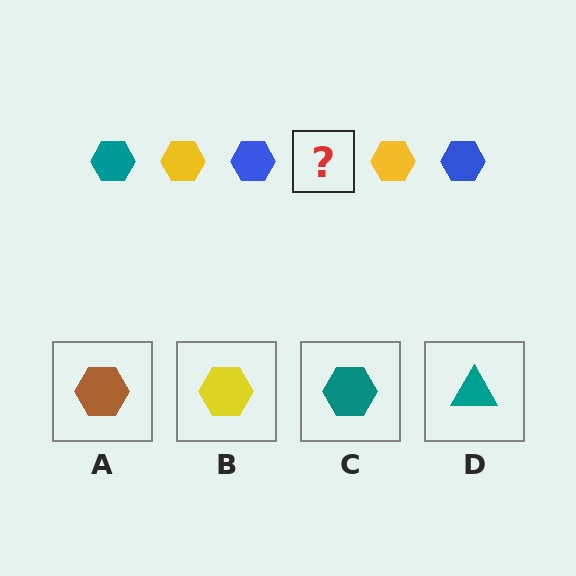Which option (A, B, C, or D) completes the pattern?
C.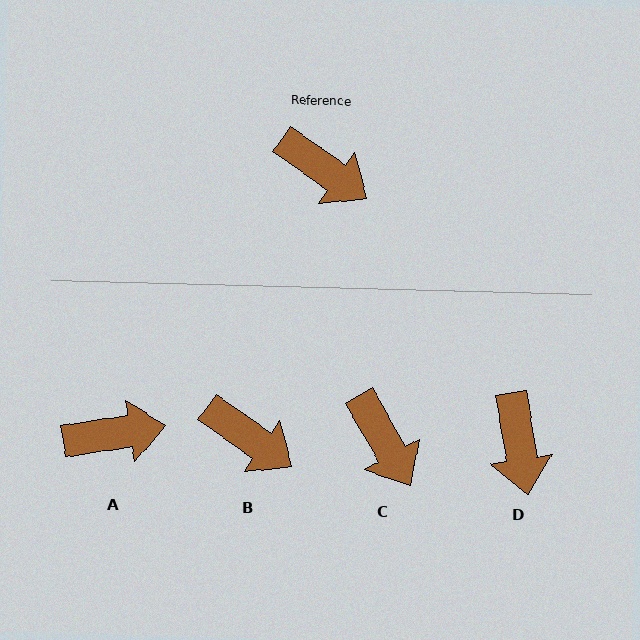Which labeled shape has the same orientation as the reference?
B.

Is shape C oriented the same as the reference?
No, it is off by about 25 degrees.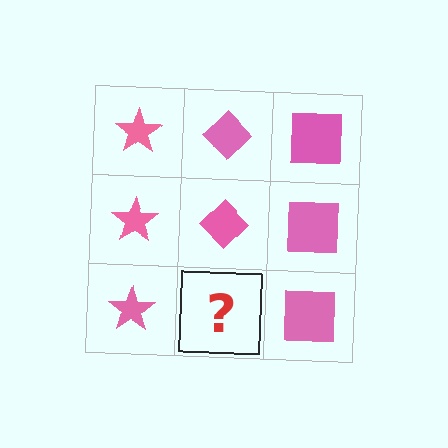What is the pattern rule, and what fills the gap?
The rule is that each column has a consistent shape. The gap should be filled with a pink diamond.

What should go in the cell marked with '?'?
The missing cell should contain a pink diamond.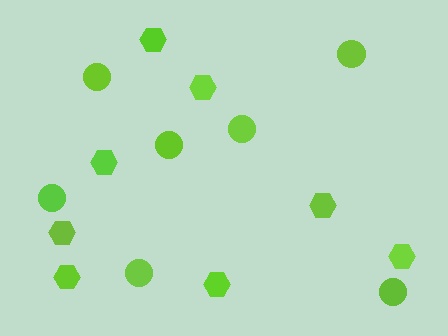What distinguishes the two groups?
There are 2 groups: one group of circles (7) and one group of hexagons (8).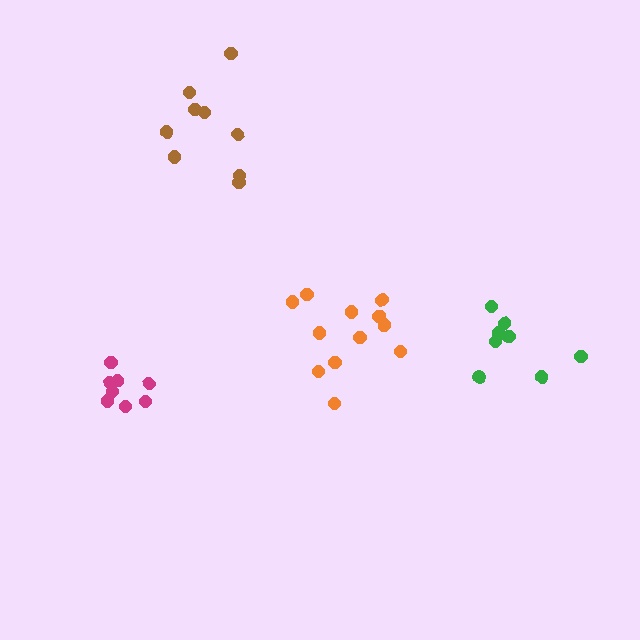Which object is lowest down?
The magenta cluster is bottommost.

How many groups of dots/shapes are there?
There are 4 groups.